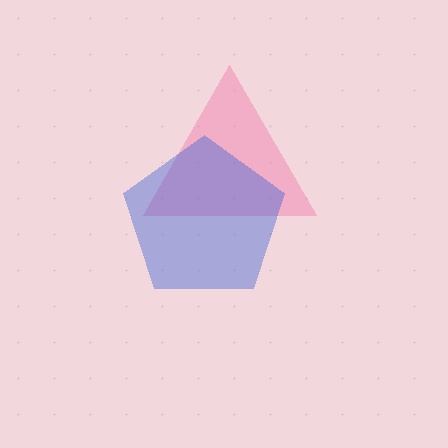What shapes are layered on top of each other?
The layered shapes are: a pink triangle, a blue pentagon.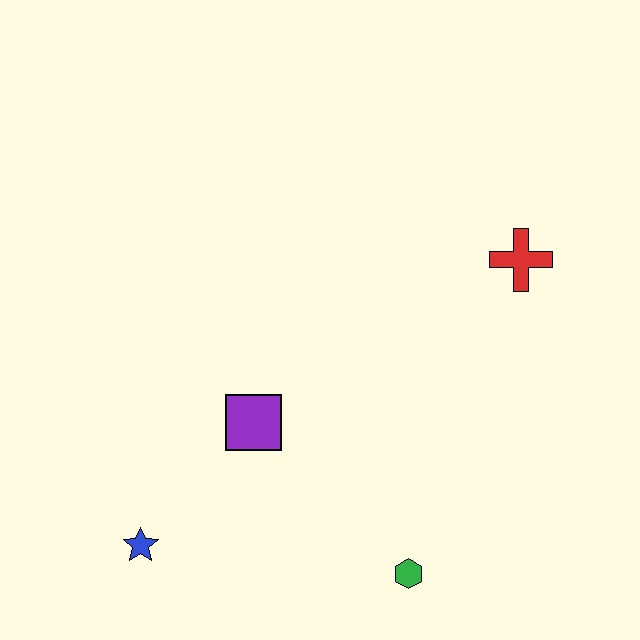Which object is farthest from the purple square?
The red cross is farthest from the purple square.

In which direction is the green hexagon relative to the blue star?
The green hexagon is to the right of the blue star.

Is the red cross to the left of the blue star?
No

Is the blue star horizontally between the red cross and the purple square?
No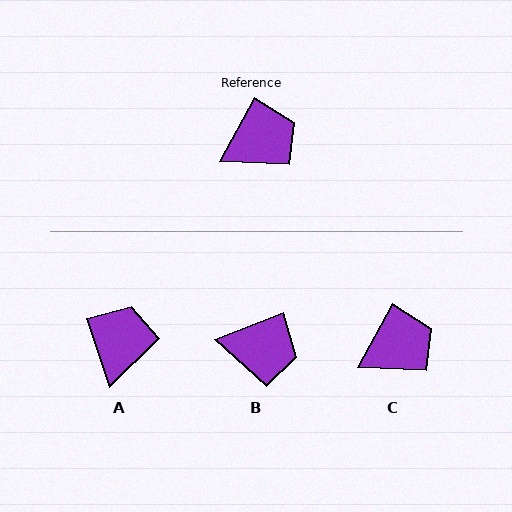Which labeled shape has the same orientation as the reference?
C.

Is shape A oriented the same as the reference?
No, it is off by about 47 degrees.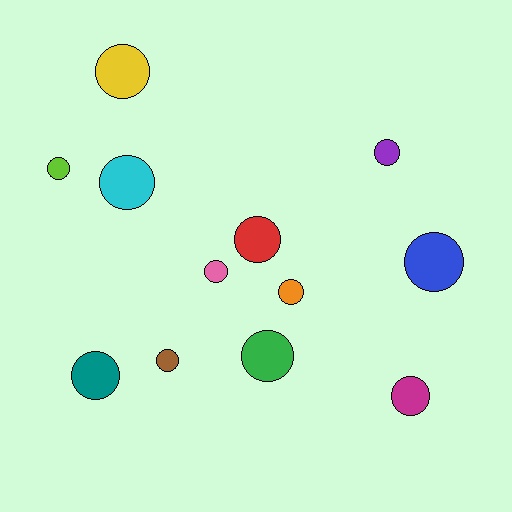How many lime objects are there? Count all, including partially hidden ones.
There is 1 lime object.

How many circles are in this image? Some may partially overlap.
There are 12 circles.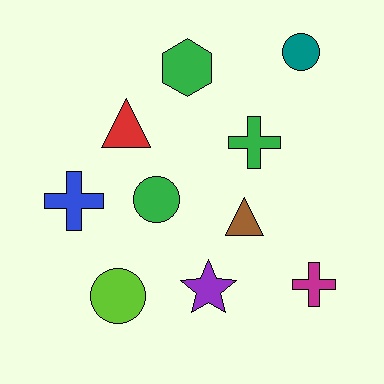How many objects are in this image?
There are 10 objects.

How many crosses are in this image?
There are 3 crosses.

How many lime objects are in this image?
There is 1 lime object.